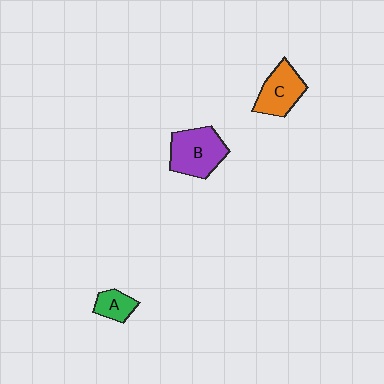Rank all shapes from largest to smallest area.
From largest to smallest: B (purple), C (orange), A (green).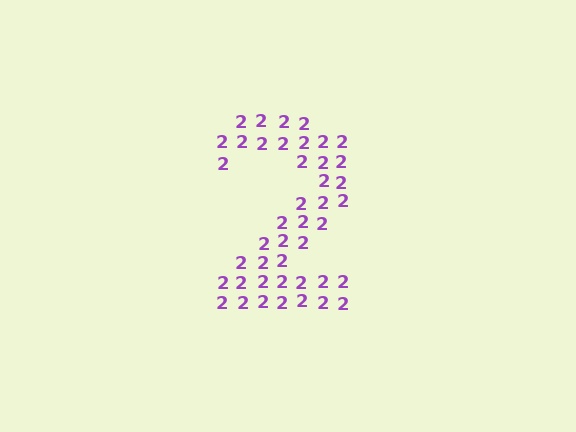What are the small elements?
The small elements are digit 2's.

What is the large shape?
The large shape is the digit 2.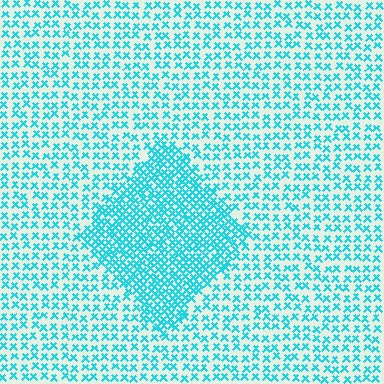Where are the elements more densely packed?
The elements are more densely packed inside the diamond boundary.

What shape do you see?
I see a diamond.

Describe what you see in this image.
The image contains small cyan elements arranged at two different densities. A diamond-shaped region is visible where the elements are more densely packed than the surrounding area.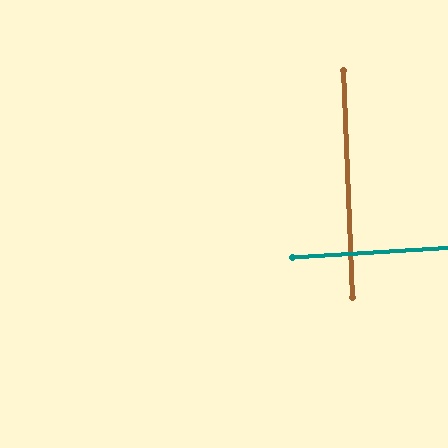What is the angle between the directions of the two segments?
Approximately 89 degrees.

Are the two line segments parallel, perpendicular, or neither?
Perpendicular — they meet at approximately 89°.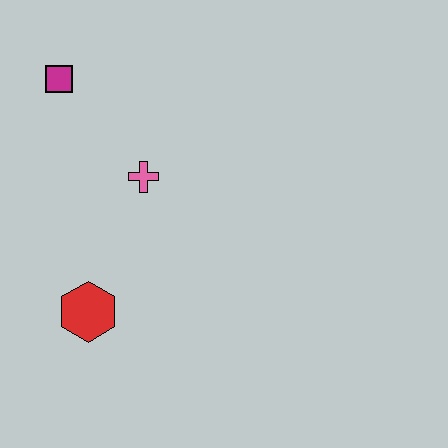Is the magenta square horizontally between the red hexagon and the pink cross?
No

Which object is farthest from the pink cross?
The red hexagon is farthest from the pink cross.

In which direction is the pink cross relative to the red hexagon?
The pink cross is above the red hexagon.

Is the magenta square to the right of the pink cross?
No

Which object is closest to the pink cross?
The magenta square is closest to the pink cross.